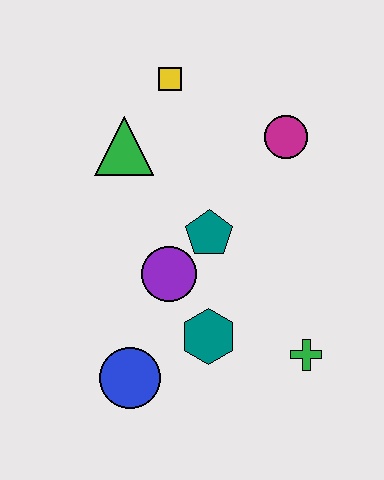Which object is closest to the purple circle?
The teal pentagon is closest to the purple circle.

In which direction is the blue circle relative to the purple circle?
The blue circle is below the purple circle.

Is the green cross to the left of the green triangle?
No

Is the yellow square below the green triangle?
No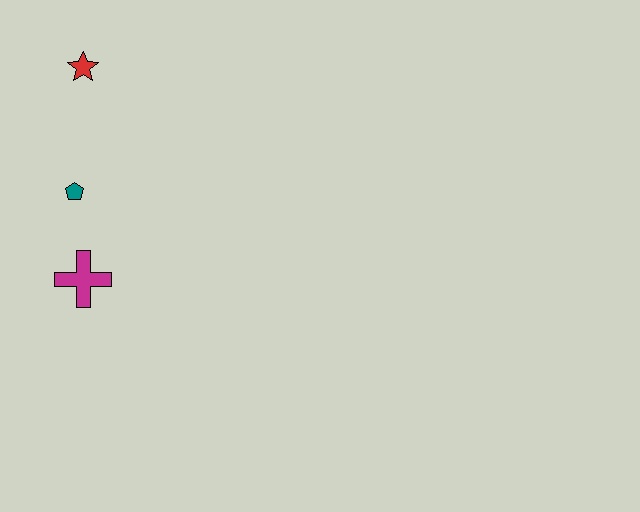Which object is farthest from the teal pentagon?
The red star is farthest from the teal pentagon.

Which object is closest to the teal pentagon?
The magenta cross is closest to the teal pentagon.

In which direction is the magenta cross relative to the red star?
The magenta cross is below the red star.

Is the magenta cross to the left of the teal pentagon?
No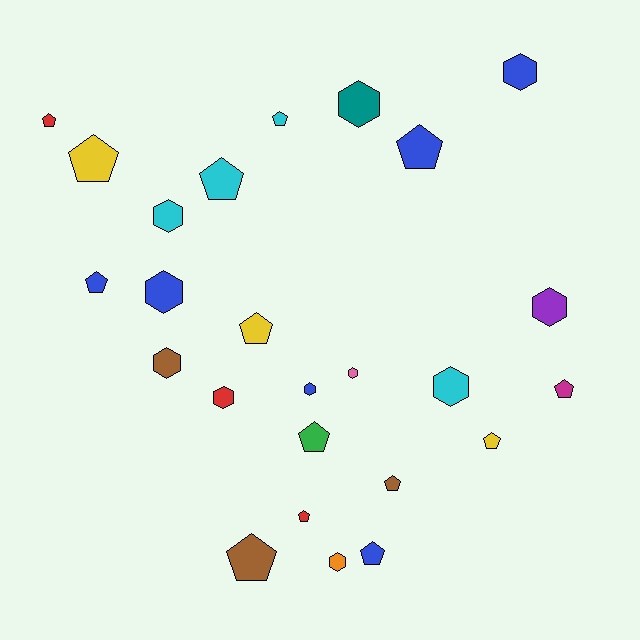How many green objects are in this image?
There is 1 green object.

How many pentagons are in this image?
There are 14 pentagons.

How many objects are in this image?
There are 25 objects.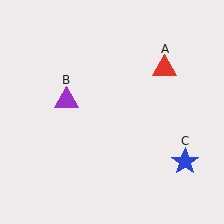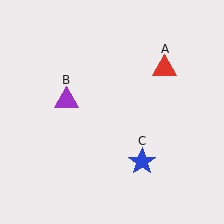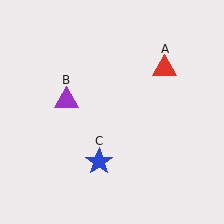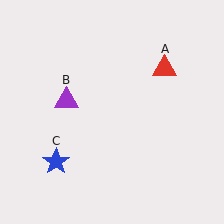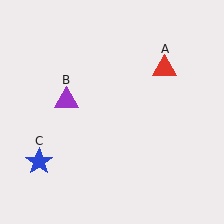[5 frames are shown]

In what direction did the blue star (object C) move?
The blue star (object C) moved left.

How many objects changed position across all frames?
1 object changed position: blue star (object C).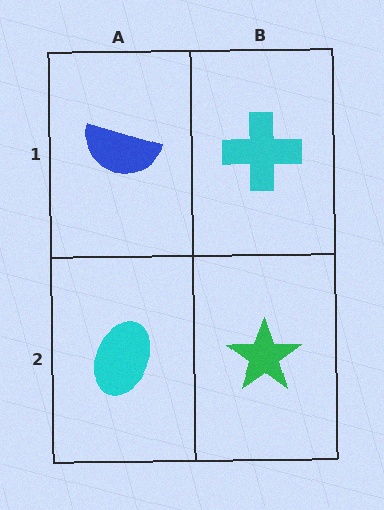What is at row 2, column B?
A green star.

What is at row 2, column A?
A cyan ellipse.